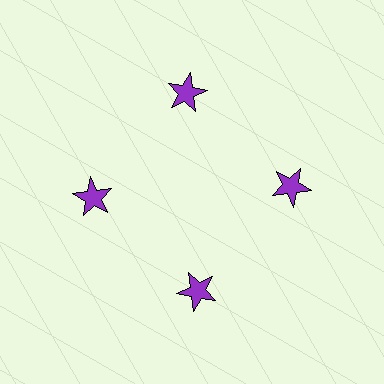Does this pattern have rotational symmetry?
Yes, this pattern has 4-fold rotational symmetry. It looks the same after rotating 90 degrees around the center.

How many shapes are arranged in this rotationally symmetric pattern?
There are 4 shapes, arranged in 4 groups of 1.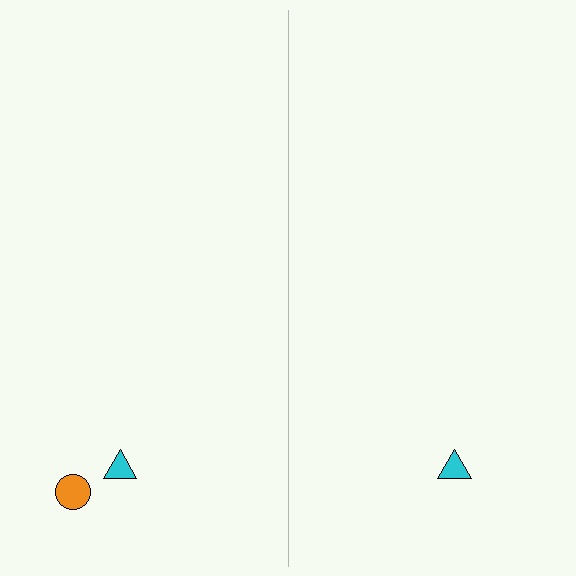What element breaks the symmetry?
A orange circle is missing from the right side.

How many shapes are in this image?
There are 3 shapes in this image.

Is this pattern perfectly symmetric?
No, the pattern is not perfectly symmetric. A orange circle is missing from the right side.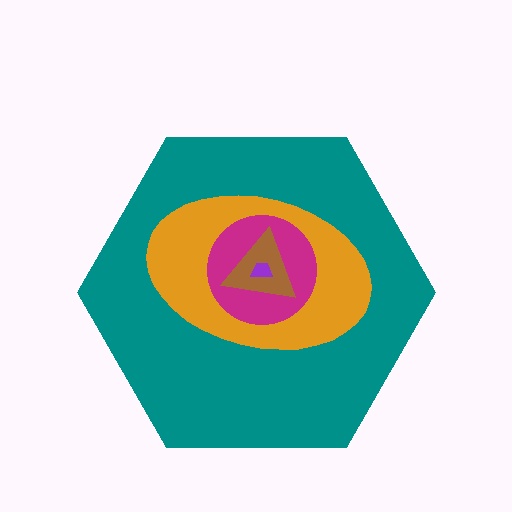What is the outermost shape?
The teal hexagon.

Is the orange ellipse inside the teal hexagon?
Yes.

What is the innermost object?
The purple trapezoid.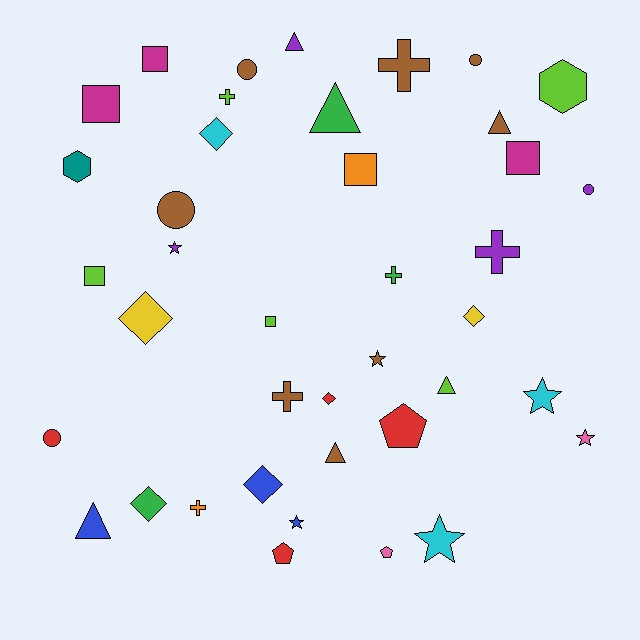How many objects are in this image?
There are 40 objects.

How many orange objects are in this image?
There are 2 orange objects.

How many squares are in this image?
There are 6 squares.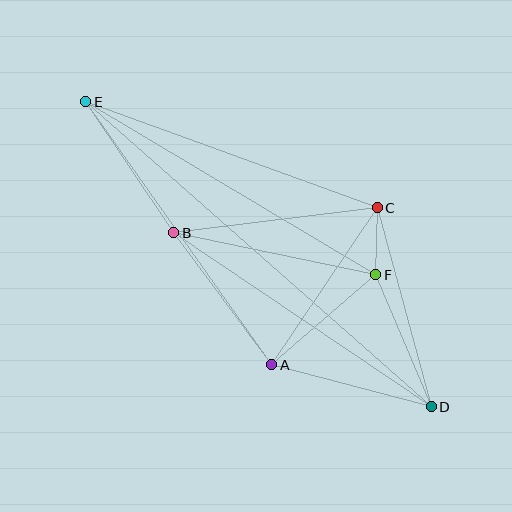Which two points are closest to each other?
Points C and F are closest to each other.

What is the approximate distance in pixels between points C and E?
The distance between C and E is approximately 310 pixels.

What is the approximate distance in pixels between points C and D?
The distance between C and D is approximately 206 pixels.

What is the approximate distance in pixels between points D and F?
The distance between D and F is approximately 143 pixels.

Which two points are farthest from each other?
Points D and E are farthest from each other.